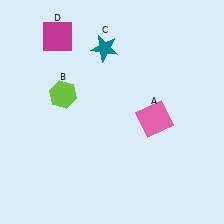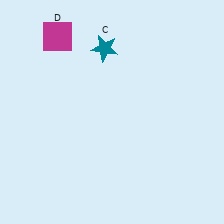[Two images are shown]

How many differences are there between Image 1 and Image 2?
There are 2 differences between the two images.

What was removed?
The pink square (A), the lime hexagon (B) were removed in Image 2.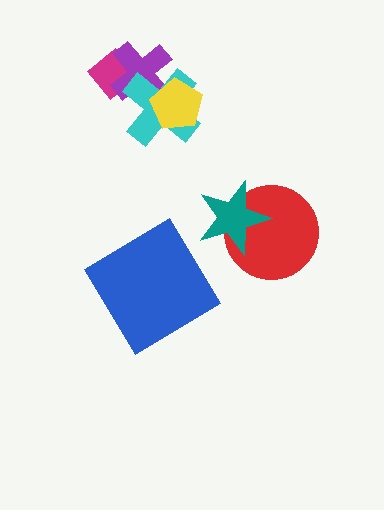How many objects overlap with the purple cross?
3 objects overlap with the purple cross.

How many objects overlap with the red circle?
1 object overlaps with the red circle.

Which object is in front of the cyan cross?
The yellow pentagon is in front of the cyan cross.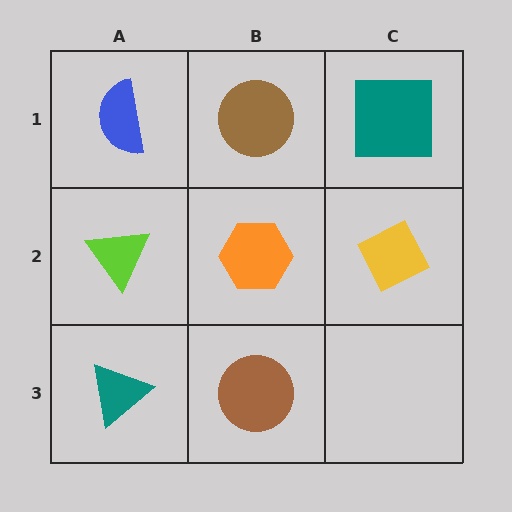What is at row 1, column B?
A brown circle.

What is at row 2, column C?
A yellow diamond.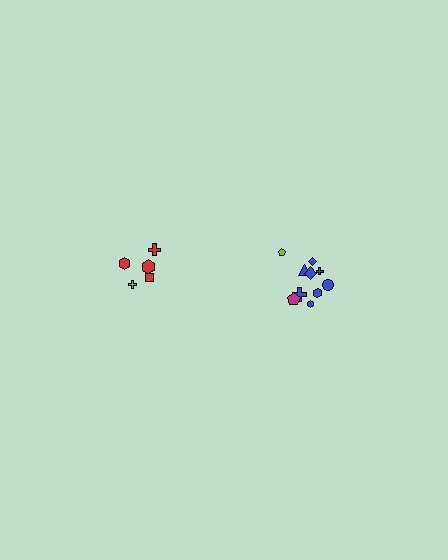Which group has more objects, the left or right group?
The right group.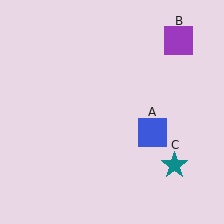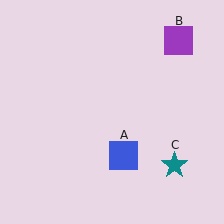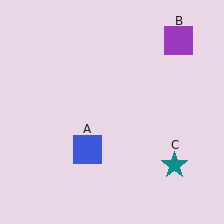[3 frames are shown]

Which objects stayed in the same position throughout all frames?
Purple square (object B) and teal star (object C) remained stationary.